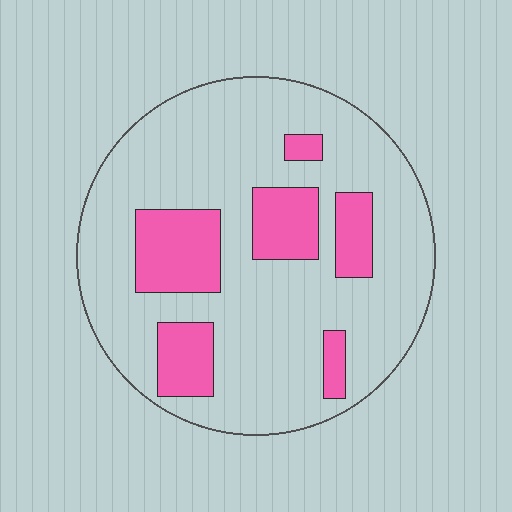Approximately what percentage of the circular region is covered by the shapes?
Approximately 20%.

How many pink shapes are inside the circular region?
6.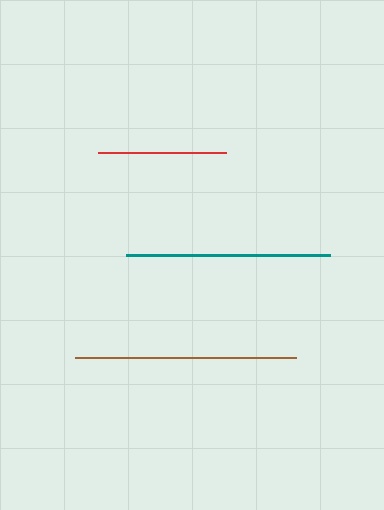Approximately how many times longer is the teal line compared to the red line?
The teal line is approximately 1.6 times the length of the red line.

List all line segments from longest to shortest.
From longest to shortest: brown, teal, red.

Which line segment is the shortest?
The red line is the shortest at approximately 127 pixels.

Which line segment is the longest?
The brown line is the longest at approximately 221 pixels.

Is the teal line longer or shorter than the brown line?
The brown line is longer than the teal line.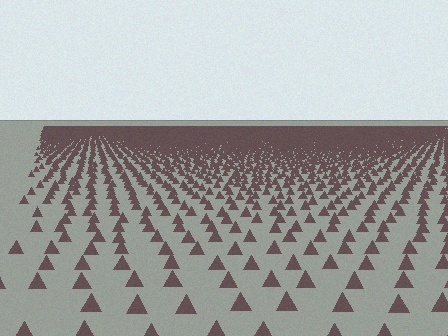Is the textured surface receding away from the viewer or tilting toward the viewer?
The surface is receding away from the viewer. Texture elements get smaller and denser toward the top.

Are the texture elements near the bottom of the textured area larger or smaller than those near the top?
Larger. Near the bottom, elements are closer to the viewer and appear at a bigger on-screen size.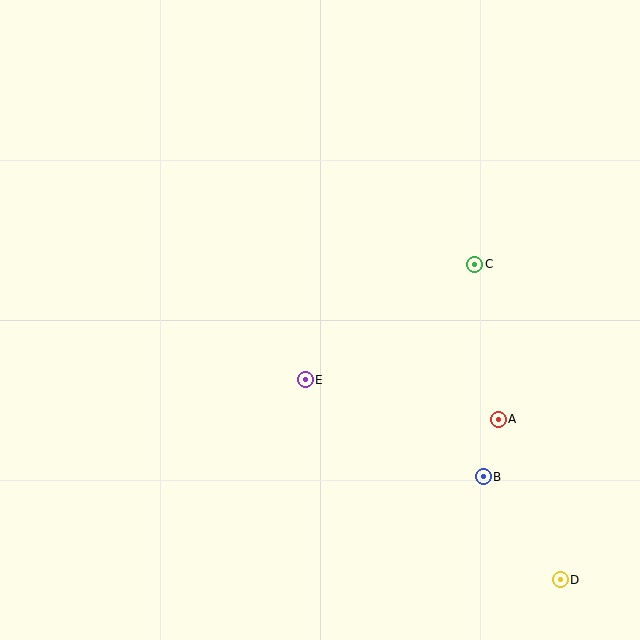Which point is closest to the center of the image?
Point E at (305, 380) is closest to the center.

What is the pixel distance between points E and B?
The distance between E and B is 203 pixels.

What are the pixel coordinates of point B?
Point B is at (483, 477).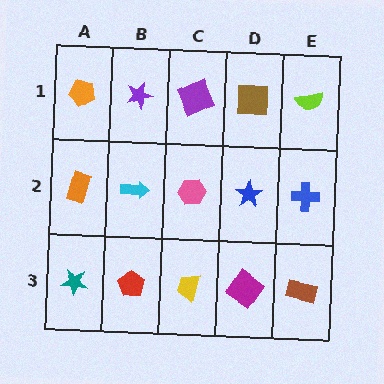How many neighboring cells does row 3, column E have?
2.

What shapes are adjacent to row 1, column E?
A blue cross (row 2, column E), a brown square (row 1, column D).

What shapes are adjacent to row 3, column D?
A blue star (row 2, column D), a yellow trapezoid (row 3, column C), a brown rectangle (row 3, column E).